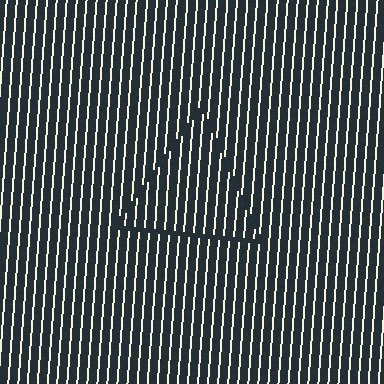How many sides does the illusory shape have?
3 sides — the line-ends trace a triangle.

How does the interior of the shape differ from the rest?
The interior of the shape contains the same grating, shifted by half a period — the contour is defined by the phase discontinuity where line-ends from the inner and outer gratings abut.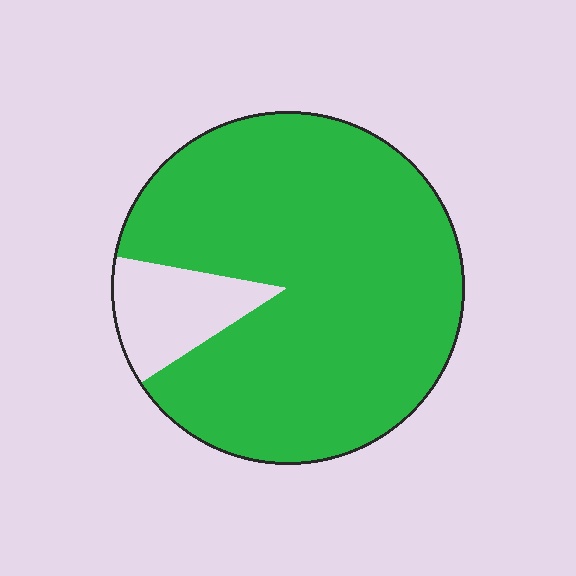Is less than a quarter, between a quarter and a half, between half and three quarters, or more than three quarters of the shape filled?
More than three quarters.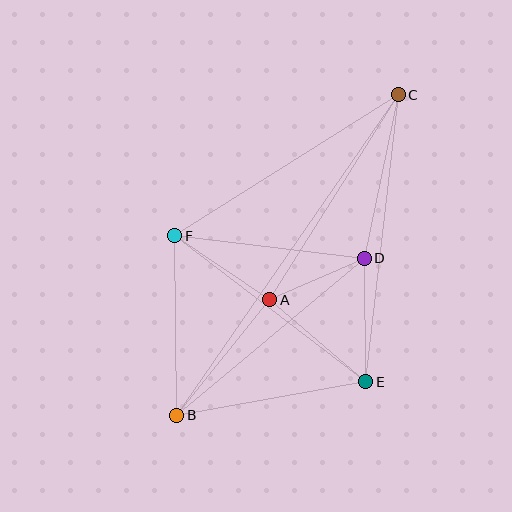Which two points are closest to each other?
Points A and D are closest to each other.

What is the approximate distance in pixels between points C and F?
The distance between C and F is approximately 264 pixels.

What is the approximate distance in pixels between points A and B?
The distance between A and B is approximately 149 pixels.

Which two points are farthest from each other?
Points B and C are farthest from each other.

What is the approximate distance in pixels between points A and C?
The distance between A and C is approximately 242 pixels.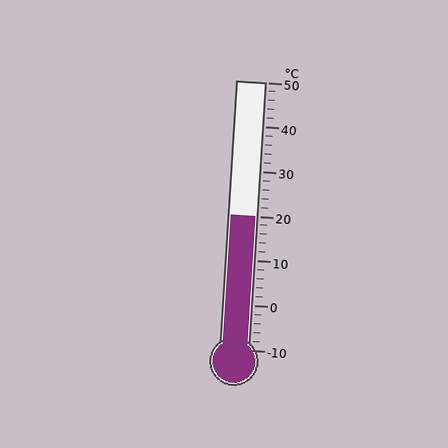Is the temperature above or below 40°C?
The temperature is below 40°C.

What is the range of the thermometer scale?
The thermometer scale ranges from -10°C to 50°C.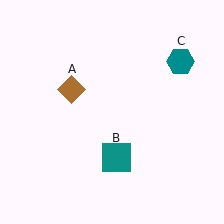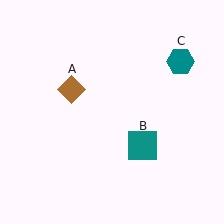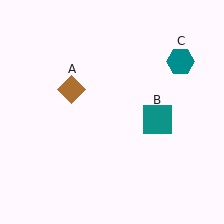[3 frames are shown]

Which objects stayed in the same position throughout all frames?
Brown diamond (object A) and teal hexagon (object C) remained stationary.